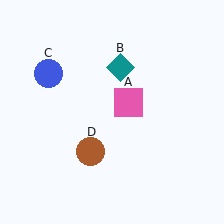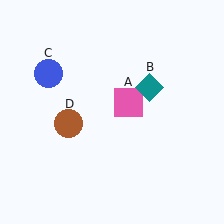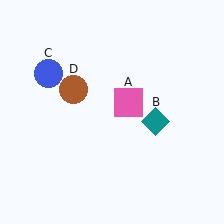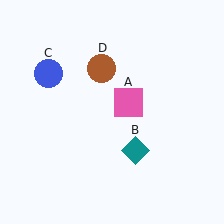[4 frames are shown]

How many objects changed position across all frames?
2 objects changed position: teal diamond (object B), brown circle (object D).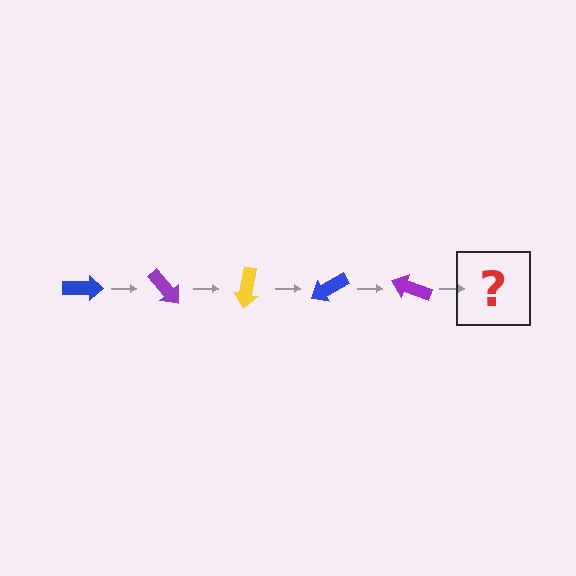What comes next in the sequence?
The next element should be a yellow arrow, rotated 250 degrees from the start.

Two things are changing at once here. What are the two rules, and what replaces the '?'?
The two rules are that it rotates 50 degrees each step and the color cycles through blue, purple, and yellow. The '?' should be a yellow arrow, rotated 250 degrees from the start.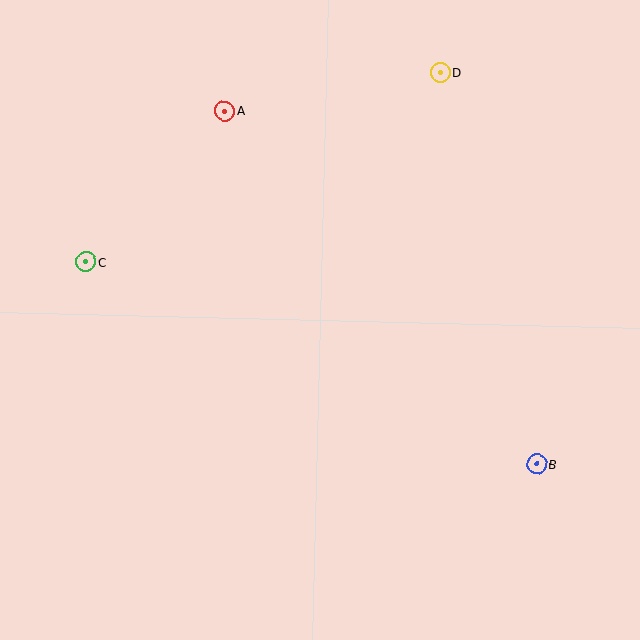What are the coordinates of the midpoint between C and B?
The midpoint between C and B is at (311, 363).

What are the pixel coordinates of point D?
Point D is at (441, 73).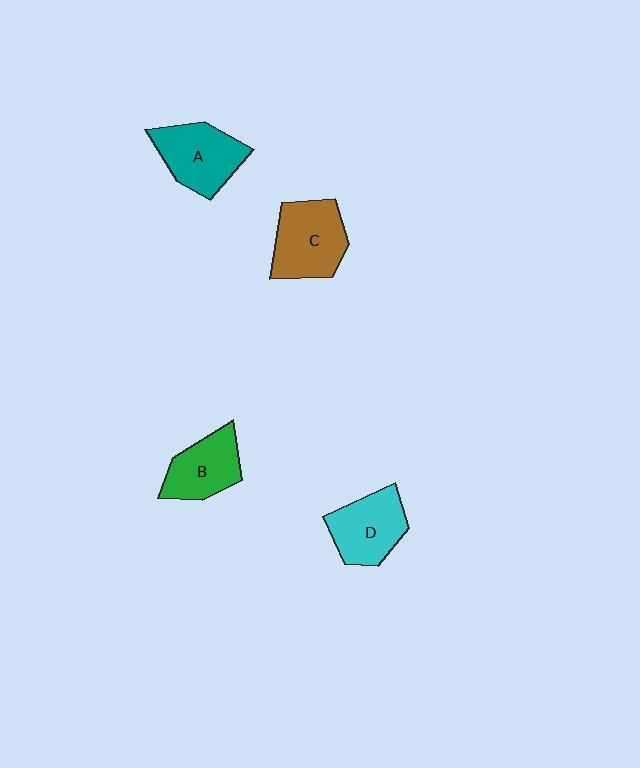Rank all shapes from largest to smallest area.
From largest to smallest: C (brown), A (teal), D (cyan), B (green).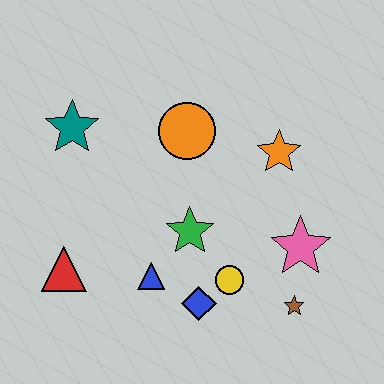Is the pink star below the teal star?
Yes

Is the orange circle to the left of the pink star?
Yes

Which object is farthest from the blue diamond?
The teal star is farthest from the blue diamond.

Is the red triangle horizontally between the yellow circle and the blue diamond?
No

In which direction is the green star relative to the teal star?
The green star is to the right of the teal star.